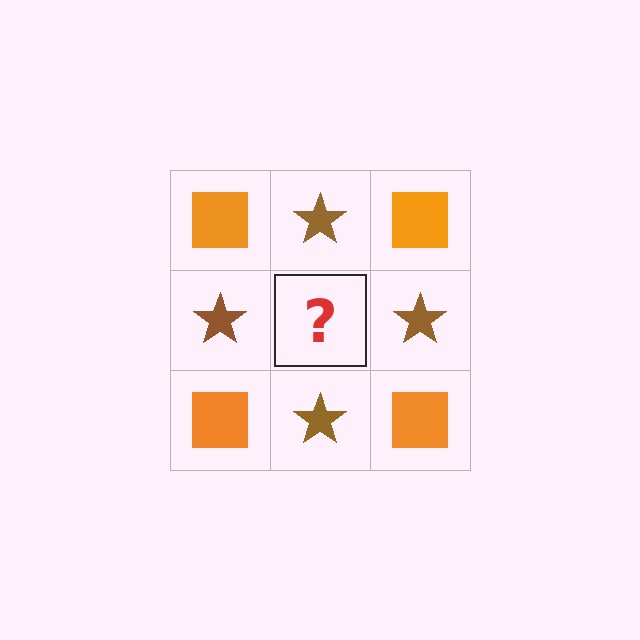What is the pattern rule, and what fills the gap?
The rule is that it alternates orange square and brown star in a checkerboard pattern. The gap should be filled with an orange square.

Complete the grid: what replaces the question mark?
The question mark should be replaced with an orange square.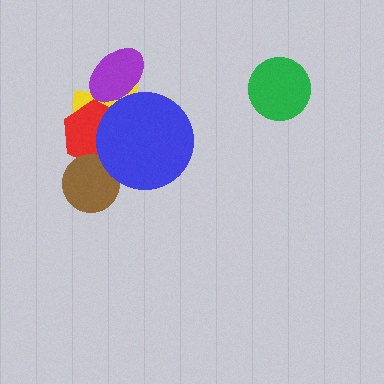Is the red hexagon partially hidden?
Yes, it is partially covered by another shape.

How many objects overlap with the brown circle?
2 objects overlap with the brown circle.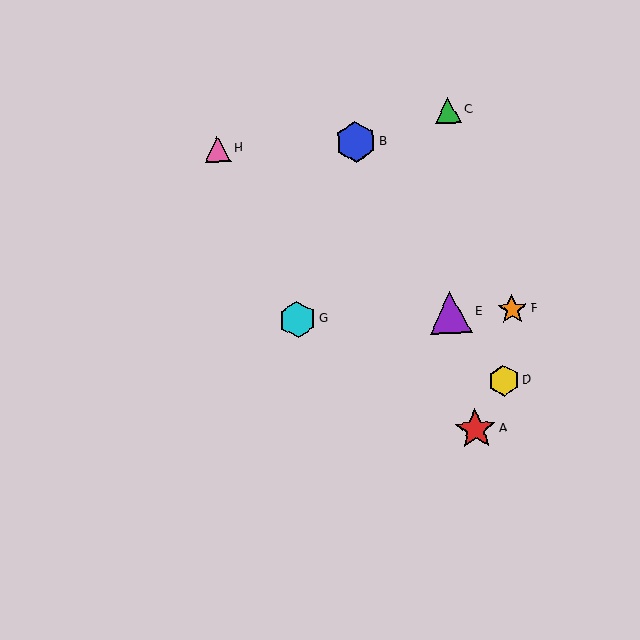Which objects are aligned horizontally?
Objects E, F, G are aligned horizontally.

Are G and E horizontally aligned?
Yes, both are at y≈319.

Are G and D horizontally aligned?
No, G is at y≈319 and D is at y≈381.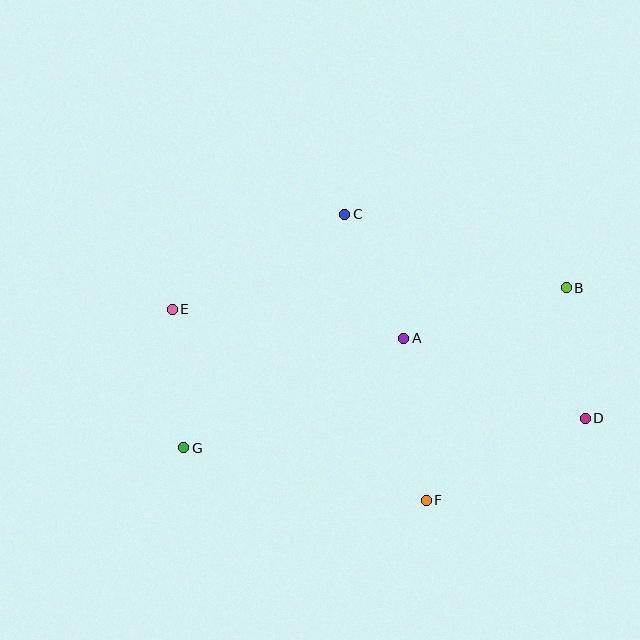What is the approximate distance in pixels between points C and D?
The distance between C and D is approximately 315 pixels.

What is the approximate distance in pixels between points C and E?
The distance between C and E is approximately 197 pixels.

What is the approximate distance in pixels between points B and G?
The distance between B and G is approximately 415 pixels.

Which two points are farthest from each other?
Points D and E are farthest from each other.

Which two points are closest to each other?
Points B and D are closest to each other.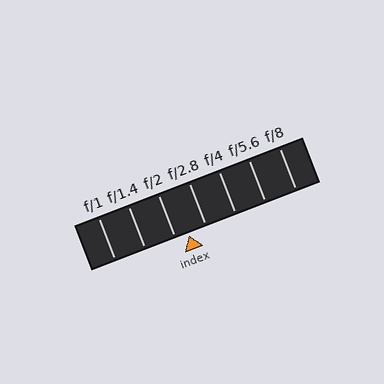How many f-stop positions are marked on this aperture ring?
There are 7 f-stop positions marked.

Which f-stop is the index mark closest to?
The index mark is closest to f/2.